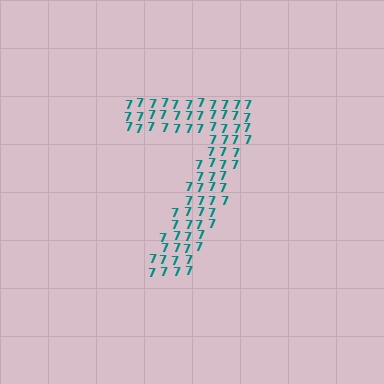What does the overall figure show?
The overall figure shows the digit 7.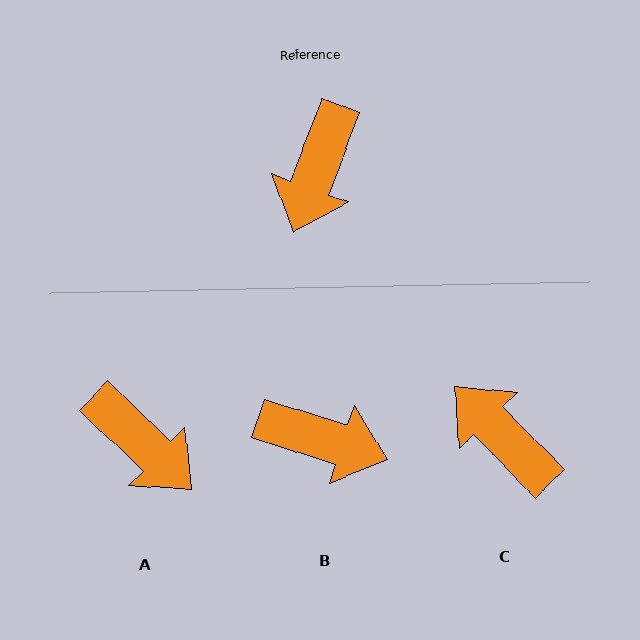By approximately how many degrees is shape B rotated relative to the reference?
Approximately 93 degrees counter-clockwise.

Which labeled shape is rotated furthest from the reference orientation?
C, about 115 degrees away.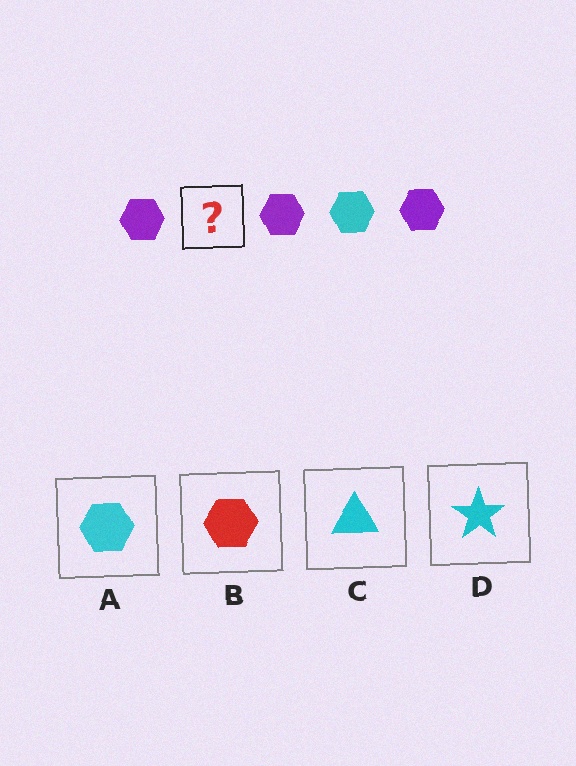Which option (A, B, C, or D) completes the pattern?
A.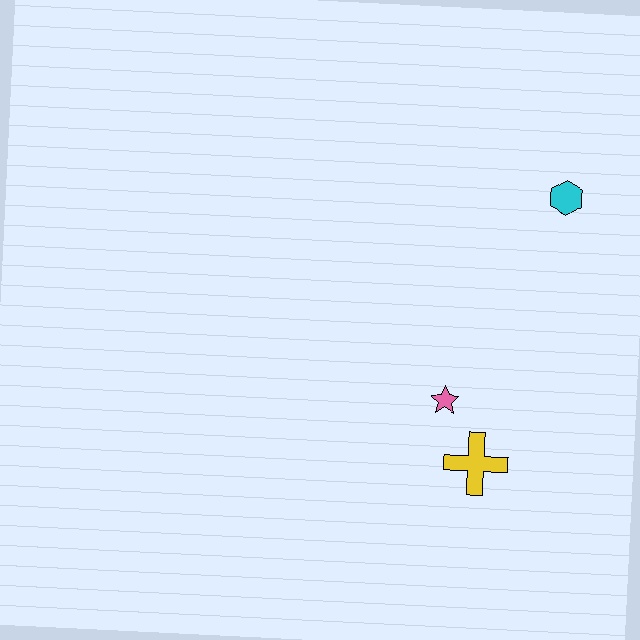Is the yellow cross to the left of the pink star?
No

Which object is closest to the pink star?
The yellow cross is closest to the pink star.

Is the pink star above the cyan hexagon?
No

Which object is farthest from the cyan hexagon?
The yellow cross is farthest from the cyan hexagon.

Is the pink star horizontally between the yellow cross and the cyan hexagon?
No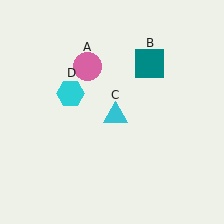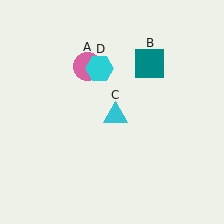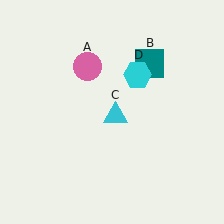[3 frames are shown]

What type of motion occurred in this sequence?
The cyan hexagon (object D) rotated clockwise around the center of the scene.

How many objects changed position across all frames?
1 object changed position: cyan hexagon (object D).